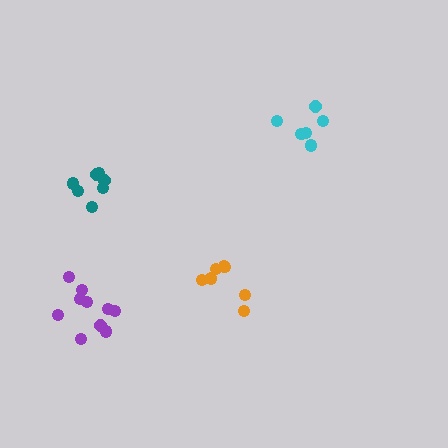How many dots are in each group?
Group 1: 7 dots, Group 2: 10 dots, Group 3: 7 dots, Group 4: 6 dots (30 total).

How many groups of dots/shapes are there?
There are 4 groups.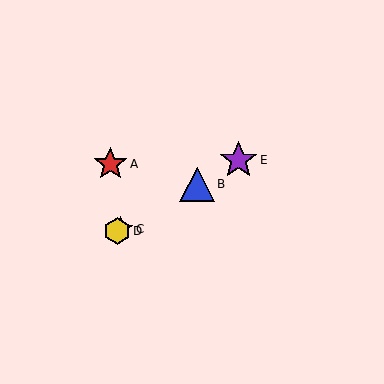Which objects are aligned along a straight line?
Objects B, C, D, E are aligned along a straight line.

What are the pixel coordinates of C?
Object C is at (121, 229).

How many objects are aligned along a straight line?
4 objects (B, C, D, E) are aligned along a straight line.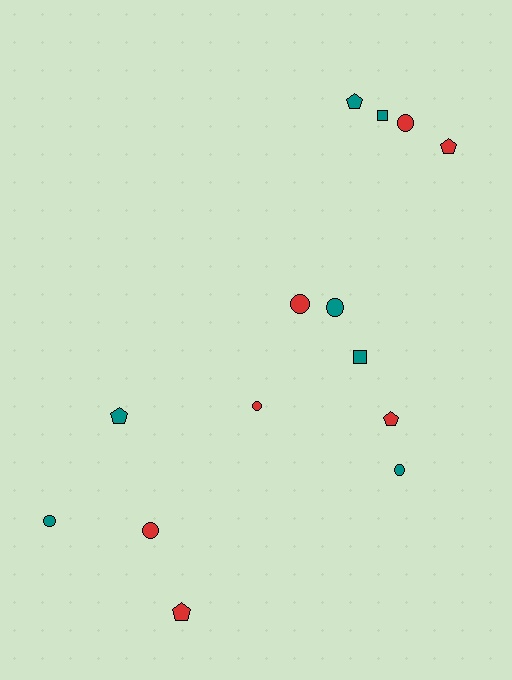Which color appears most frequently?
Red, with 7 objects.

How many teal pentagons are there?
There are 2 teal pentagons.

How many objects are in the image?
There are 14 objects.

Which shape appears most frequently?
Circle, with 7 objects.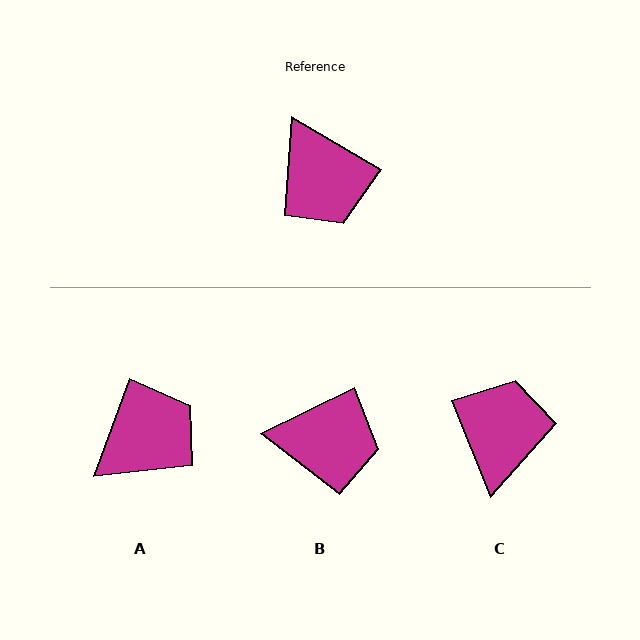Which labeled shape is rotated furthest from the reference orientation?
C, about 142 degrees away.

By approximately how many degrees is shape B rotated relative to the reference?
Approximately 56 degrees counter-clockwise.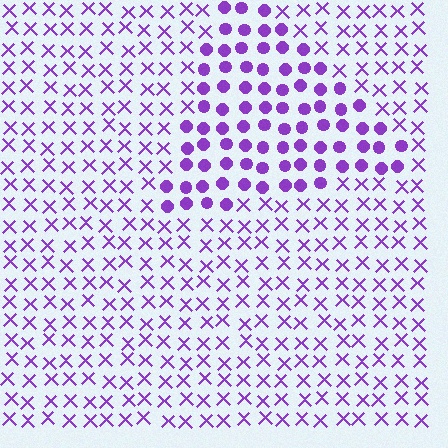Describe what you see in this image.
The image is filled with small purple elements arranged in a uniform grid. A triangle-shaped region contains circles, while the surrounding area contains X marks. The boundary is defined purely by the change in element shape.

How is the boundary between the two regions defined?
The boundary is defined by a change in element shape: circles inside vs. X marks outside. All elements share the same color and spacing.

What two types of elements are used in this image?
The image uses circles inside the triangle region and X marks outside it.